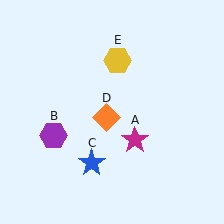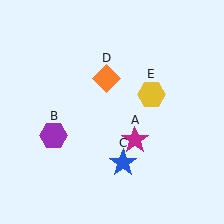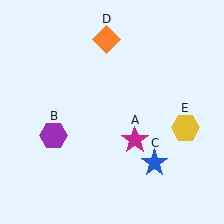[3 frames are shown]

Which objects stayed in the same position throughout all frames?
Magenta star (object A) and purple hexagon (object B) remained stationary.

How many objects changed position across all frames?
3 objects changed position: blue star (object C), orange diamond (object D), yellow hexagon (object E).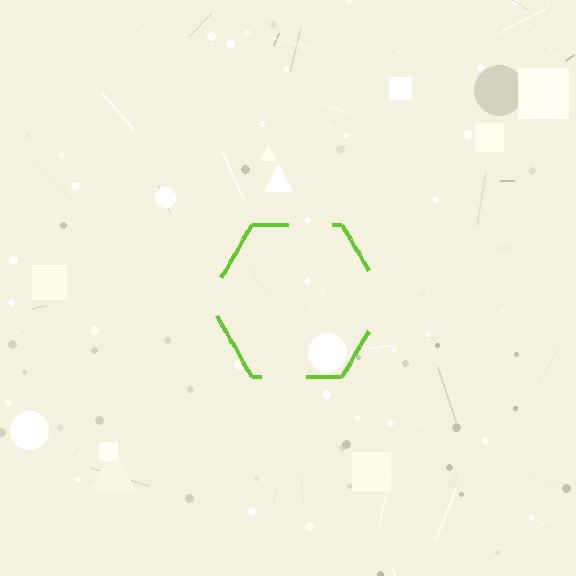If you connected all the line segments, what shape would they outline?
They would outline a hexagon.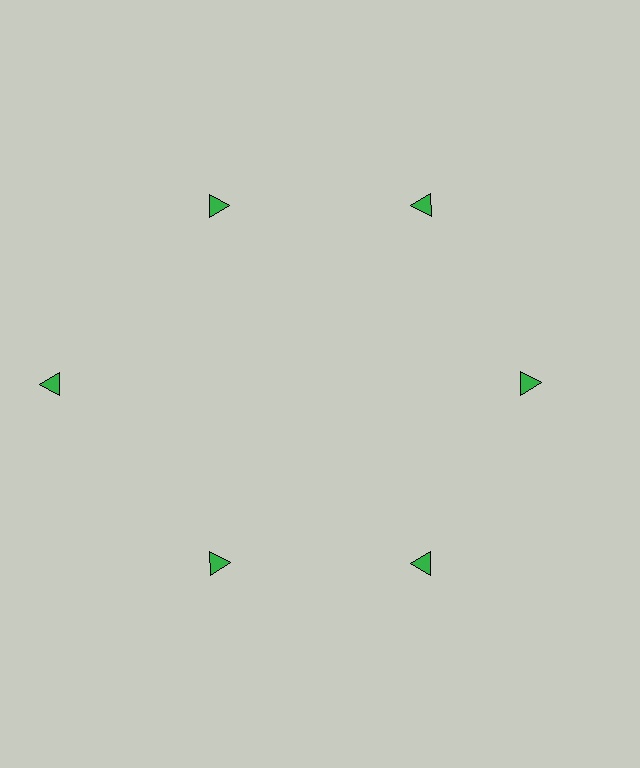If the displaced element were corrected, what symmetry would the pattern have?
It would have 6-fold rotational symmetry — the pattern would map onto itself every 60 degrees.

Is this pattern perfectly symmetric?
No. The 6 green triangles are arranged in a ring, but one element near the 9 o'clock position is pushed outward from the center, breaking the 6-fold rotational symmetry.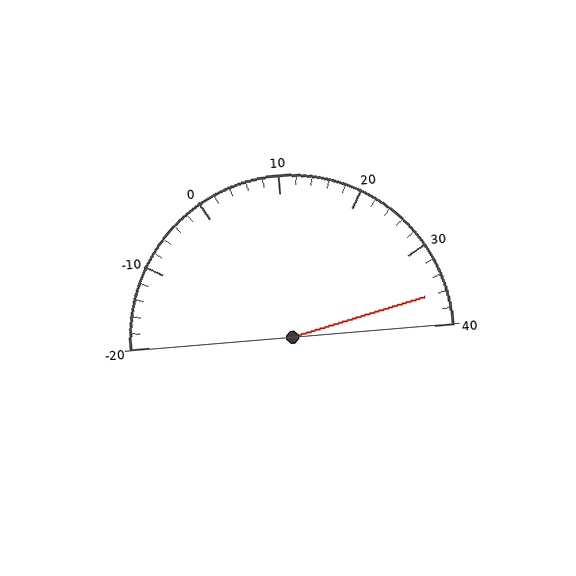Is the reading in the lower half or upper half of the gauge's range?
The reading is in the upper half of the range (-20 to 40).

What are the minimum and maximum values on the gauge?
The gauge ranges from -20 to 40.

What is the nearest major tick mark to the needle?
The nearest major tick mark is 40.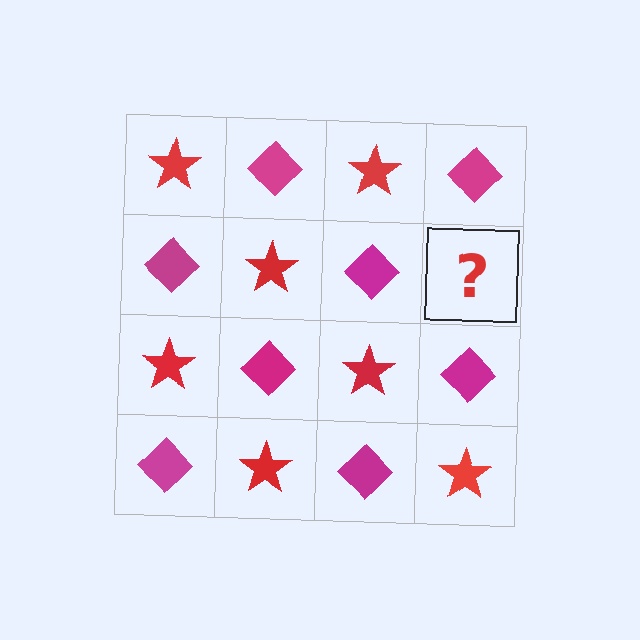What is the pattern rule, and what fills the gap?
The rule is that it alternates red star and magenta diamond in a checkerboard pattern. The gap should be filled with a red star.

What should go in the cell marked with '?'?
The missing cell should contain a red star.